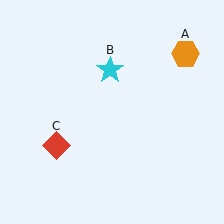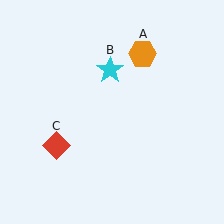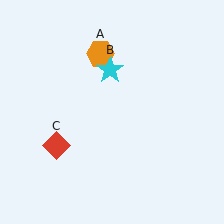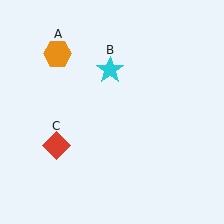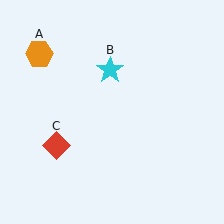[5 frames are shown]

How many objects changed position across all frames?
1 object changed position: orange hexagon (object A).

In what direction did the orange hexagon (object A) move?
The orange hexagon (object A) moved left.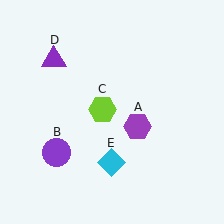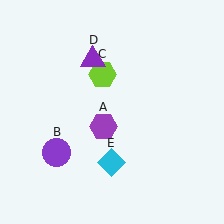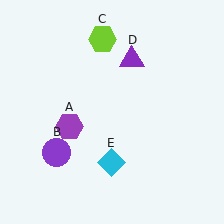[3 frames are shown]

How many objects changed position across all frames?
3 objects changed position: purple hexagon (object A), lime hexagon (object C), purple triangle (object D).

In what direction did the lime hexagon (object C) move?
The lime hexagon (object C) moved up.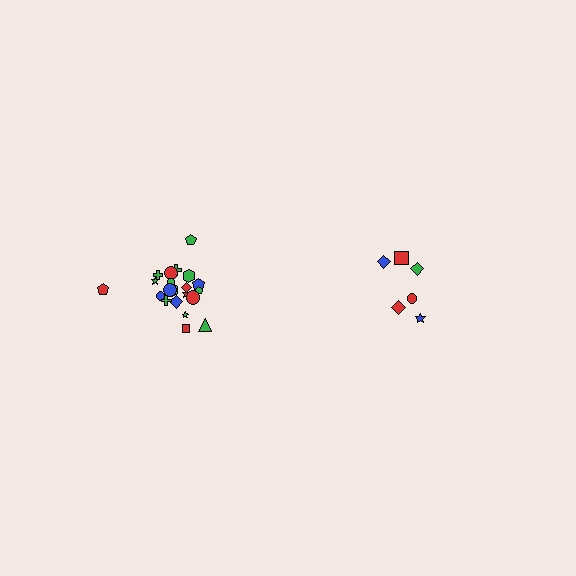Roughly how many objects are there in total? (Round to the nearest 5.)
Roughly 30 objects in total.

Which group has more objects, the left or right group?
The left group.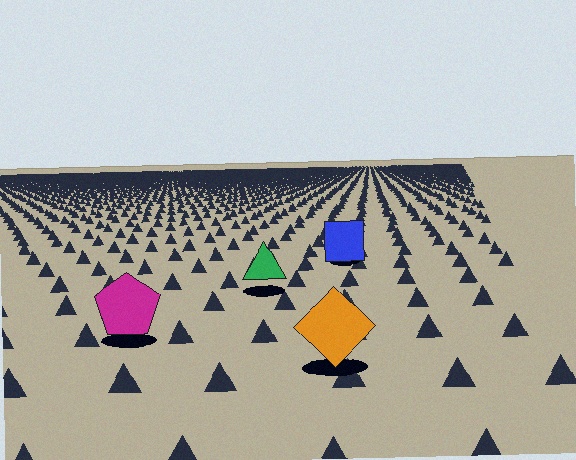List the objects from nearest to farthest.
From nearest to farthest: the orange diamond, the magenta pentagon, the green triangle, the blue square.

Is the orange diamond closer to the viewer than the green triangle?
Yes. The orange diamond is closer — you can tell from the texture gradient: the ground texture is coarser near it.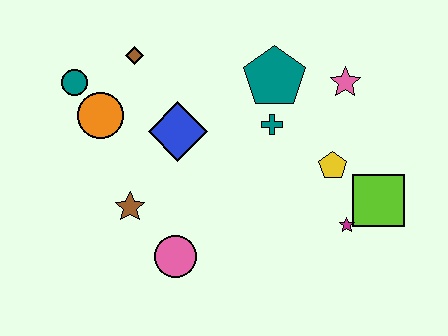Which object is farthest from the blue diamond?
The lime square is farthest from the blue diamond.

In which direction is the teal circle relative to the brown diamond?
The teal circle is to the left of the brown diamond.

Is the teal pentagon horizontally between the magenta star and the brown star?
Yes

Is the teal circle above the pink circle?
Yes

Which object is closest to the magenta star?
The lime square is closest to the magenta star.